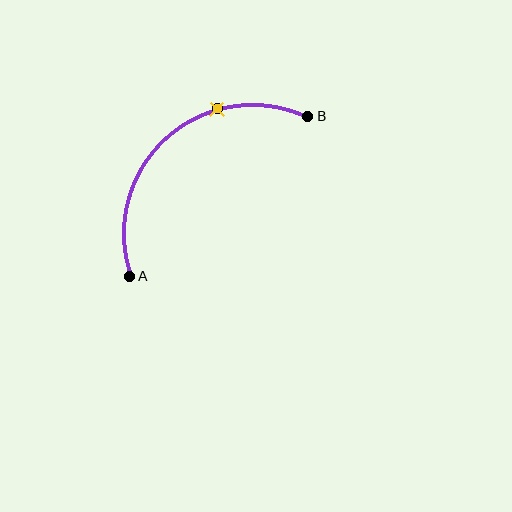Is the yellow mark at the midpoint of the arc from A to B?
No. The yellow mark lies on the arc but is closer to endpoint B. The arc midpoint would be at the point on the curve equidistant along the arc from both A and B.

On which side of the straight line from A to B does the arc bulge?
The arc bulges above and to the left of the straight line connecting A and B.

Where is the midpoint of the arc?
The arc midpoint is the point on the curve farthest from the straight line joining A and B. It sits above and to the left of that line.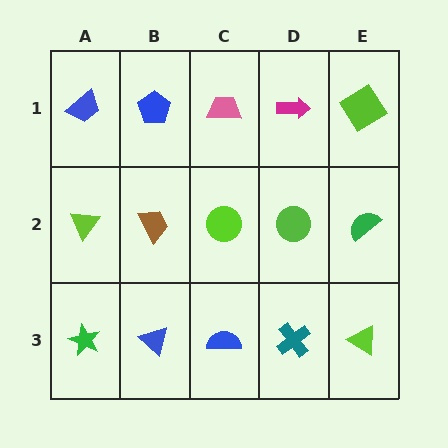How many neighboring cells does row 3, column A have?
2.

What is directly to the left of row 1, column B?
A blue trapezoid.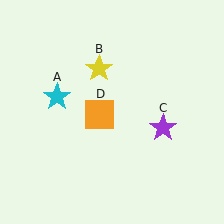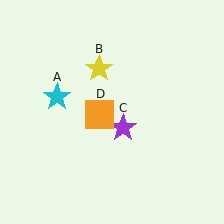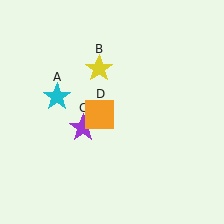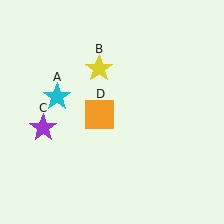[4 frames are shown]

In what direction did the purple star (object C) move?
The purple star (object C) moved left.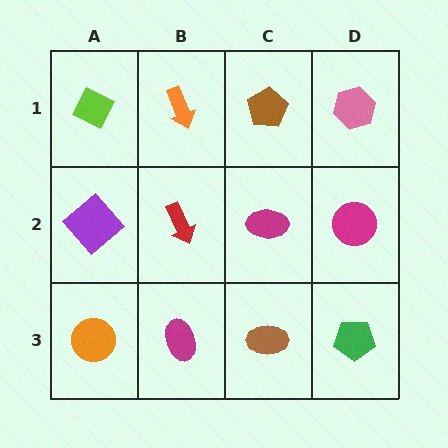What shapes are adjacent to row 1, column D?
A magenta circle (row 2, column D), a brown pentagon (row 1, column C).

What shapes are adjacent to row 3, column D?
A magenta circle (row 2, column D), a brown ellipse (row 3, column C).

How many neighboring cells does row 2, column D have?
3.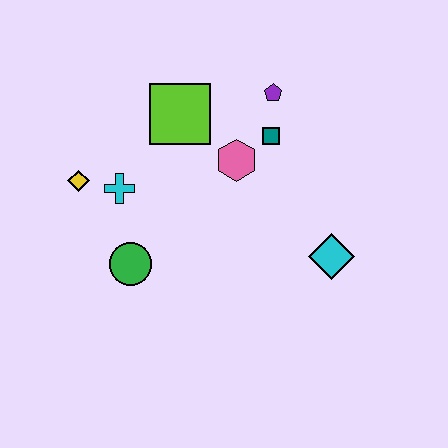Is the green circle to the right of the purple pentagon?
No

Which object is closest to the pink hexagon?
The teal square is closest to the pink hexagon.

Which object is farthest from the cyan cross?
The cyan diamond is farthest from the cyan cross.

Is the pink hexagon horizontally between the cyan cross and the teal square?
Yes